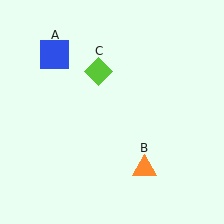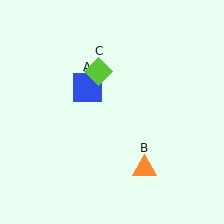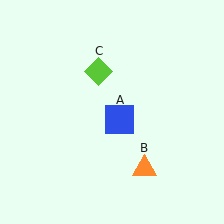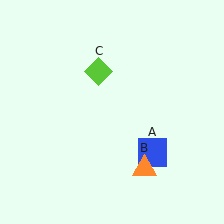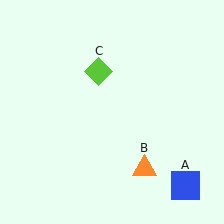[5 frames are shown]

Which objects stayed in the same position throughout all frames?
Orange triangle (object B) and lime diamond (object C) remained stationary.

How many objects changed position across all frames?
1 object changed position: blue square (object A).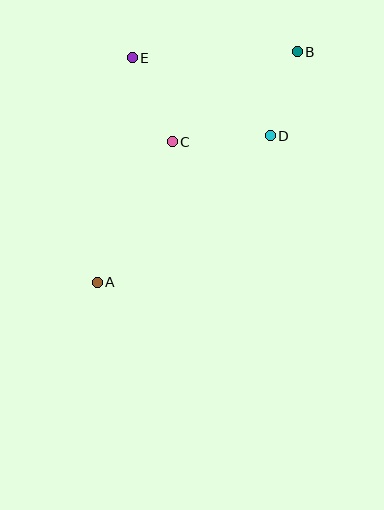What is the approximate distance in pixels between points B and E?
The distance between B and E is approximately 165 pixels.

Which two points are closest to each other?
Points B and D are closest to each other.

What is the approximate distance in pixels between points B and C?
The distance between B and C is approximately 154 pixels.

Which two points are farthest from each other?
Points A and B are farthest from each other.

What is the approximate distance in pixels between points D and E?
The distance between D and E is approximately 159 pixels.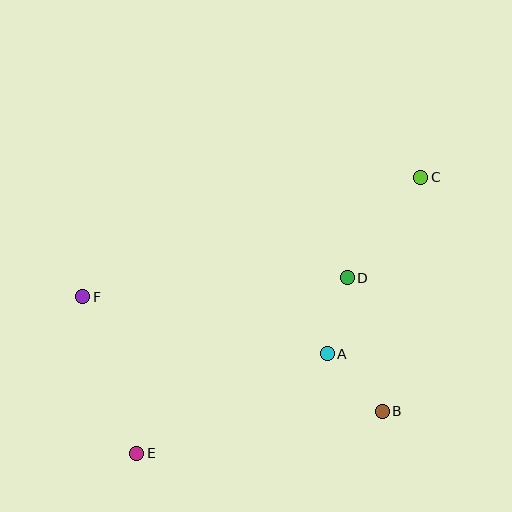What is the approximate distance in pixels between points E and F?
The distance between E and F is approximately 166 pixels.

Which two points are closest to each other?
Points A and D are closest to each other.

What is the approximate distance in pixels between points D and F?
The distance between D and F is approximately 265 pixels.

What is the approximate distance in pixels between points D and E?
The distance between D and E is approximately 274 pixels.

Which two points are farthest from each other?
Points C and E are farthest from each other.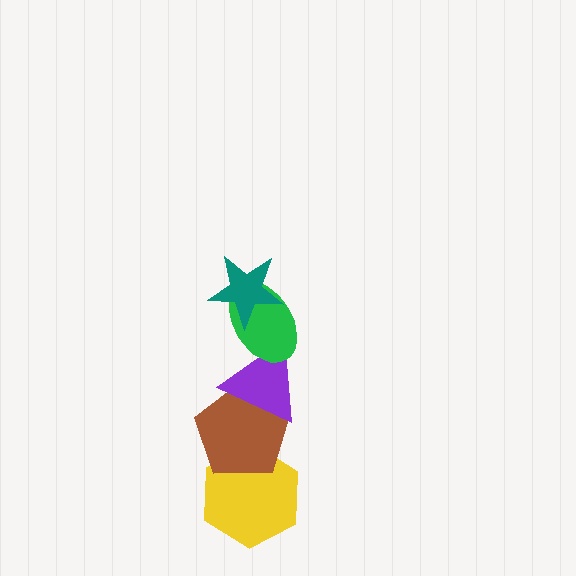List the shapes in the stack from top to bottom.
From top to bottom: the teal star, the green ellipse, the purple triangle, the brown pentagon, the yellow hexagon.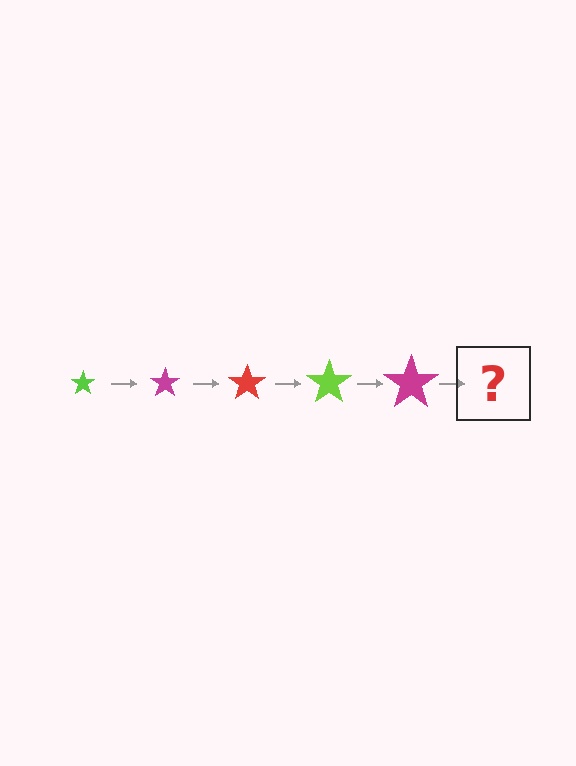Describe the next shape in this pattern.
It should be a red star, larger than the previous one.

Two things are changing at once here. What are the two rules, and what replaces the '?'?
The two rules are that the star grows larger each step and the color cycles through lime, magenta, and red. The '?' should be a red star, larger than the previous one.